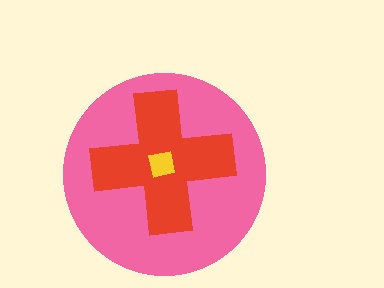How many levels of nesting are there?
3.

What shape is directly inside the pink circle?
The red cross.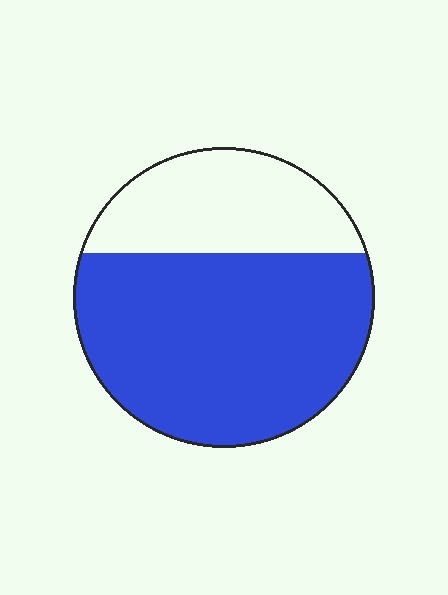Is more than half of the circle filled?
Yes.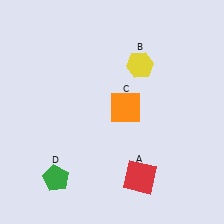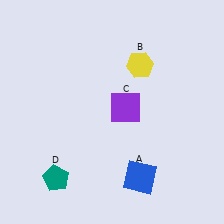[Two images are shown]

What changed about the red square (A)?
In Image 1, A is red. In Image 2, it changed to blue.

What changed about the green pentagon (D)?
In Image 1, D is green. In Image 2, it changed to teal.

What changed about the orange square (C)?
In Image 1, C is orange. In Image 2, it changed to purple.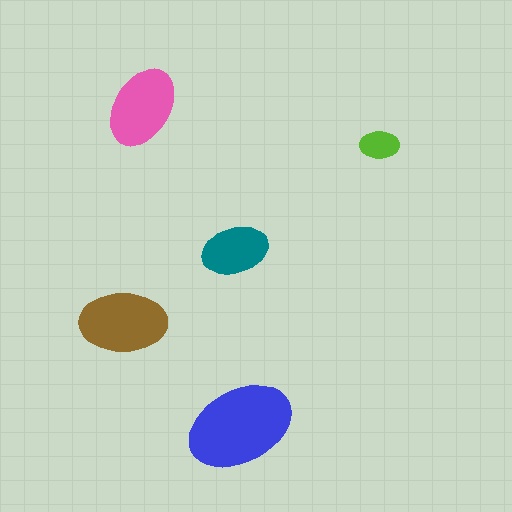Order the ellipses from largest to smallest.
the blue one, the brown one, the pink one, the teal one, the lime one.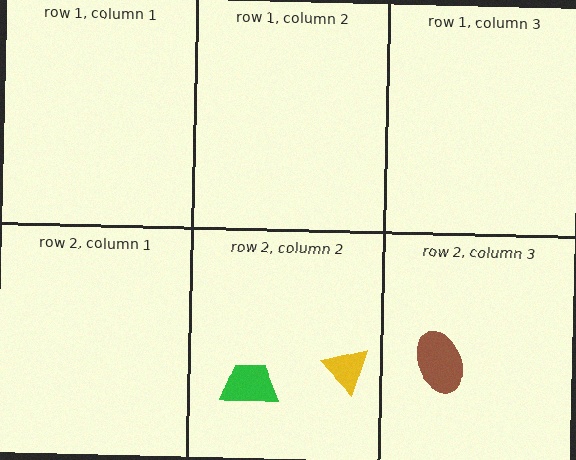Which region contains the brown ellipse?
The row 2, column 3 region.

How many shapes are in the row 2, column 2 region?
2.